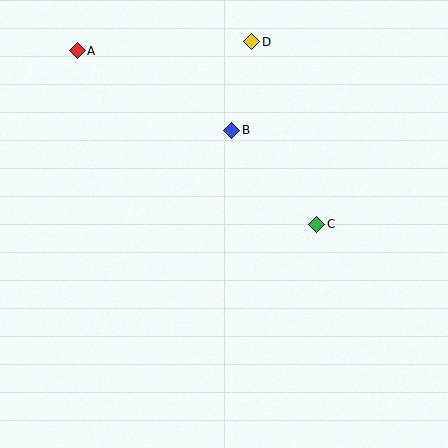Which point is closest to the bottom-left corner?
Point C is closest to the bottom-left corner.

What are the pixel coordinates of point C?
Point C is at (317, 224).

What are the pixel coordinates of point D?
Point D is at (252, 42).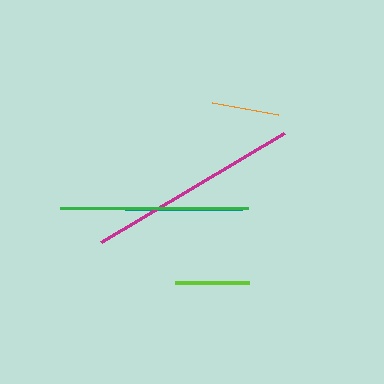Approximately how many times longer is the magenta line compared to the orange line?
The magenta line is approximately 3.2 times the length of the orange line.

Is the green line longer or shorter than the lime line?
The green line is longer than the lime line.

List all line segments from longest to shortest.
From longest to shortest: magenta, green, teal, lime, orange.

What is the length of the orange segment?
The orange segment is approximately 68 pixels long.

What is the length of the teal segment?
The teal segment is approximately 117 pixels long.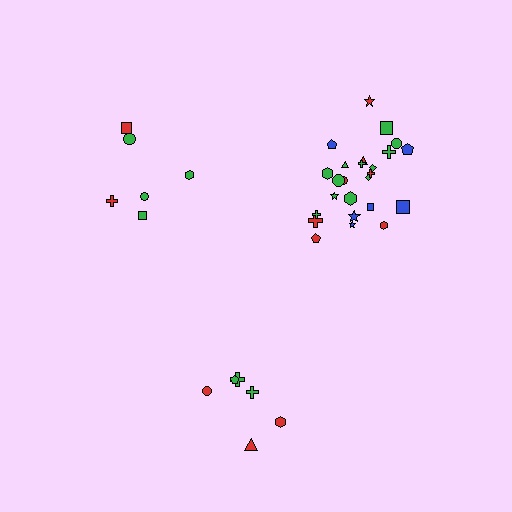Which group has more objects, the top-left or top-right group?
The top-right group.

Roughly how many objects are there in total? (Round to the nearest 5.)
Roughly 35 objects in total.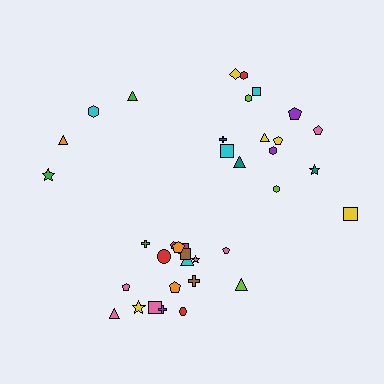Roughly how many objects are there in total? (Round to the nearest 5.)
Roughly 35 objects in total.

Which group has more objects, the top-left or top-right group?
The top-right group.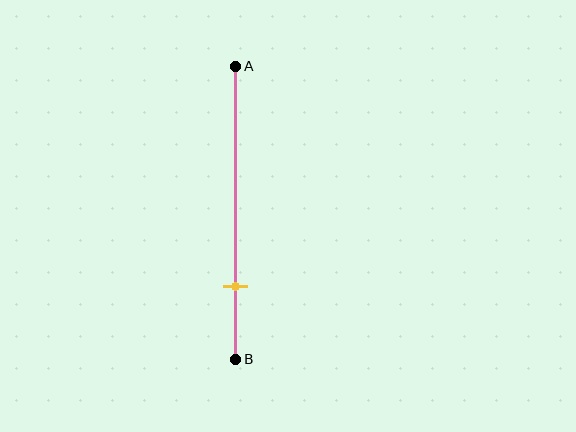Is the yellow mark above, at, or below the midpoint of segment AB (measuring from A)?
The yellow mark is below the midpoint of segment AB.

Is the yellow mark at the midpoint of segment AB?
No, the mark is at about 75% from A, not at the 50% midpoint.